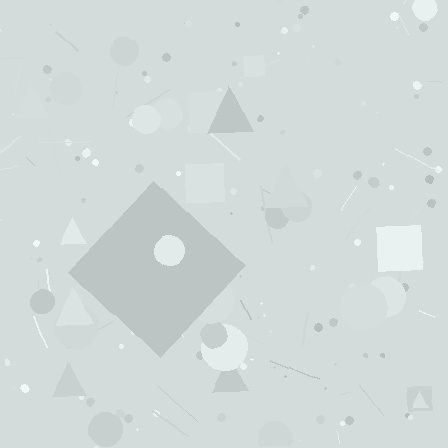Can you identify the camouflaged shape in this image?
The camouflaged shape is a diamond.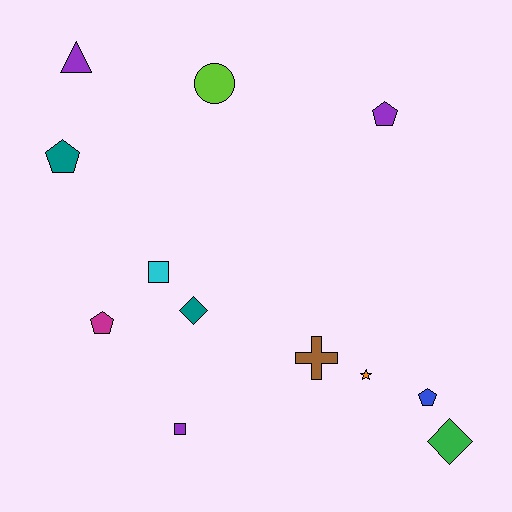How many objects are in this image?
There are 12 objects.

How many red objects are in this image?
There are no red objects.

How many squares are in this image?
There are 2 squares.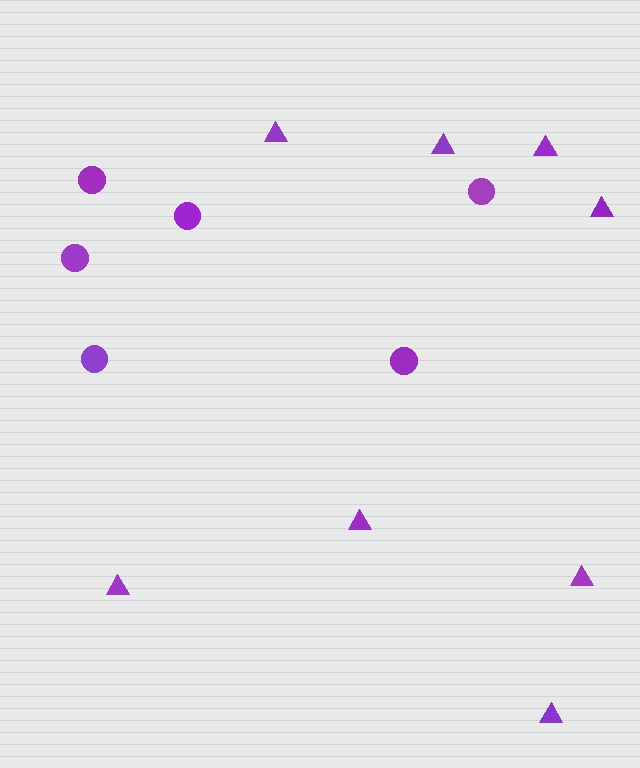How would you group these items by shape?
There are 2 groups: one group of circles (6) and one group of triangles (8).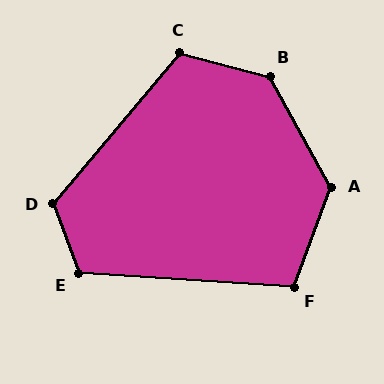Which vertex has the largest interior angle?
B, at approximately 133 degrees.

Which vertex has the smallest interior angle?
F, at approximately 107 degrees.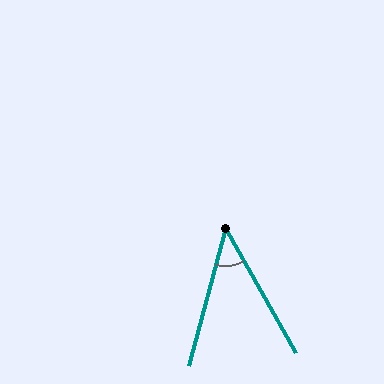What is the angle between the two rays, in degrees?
Approximately 45 degrees.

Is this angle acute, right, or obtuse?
It is acute.